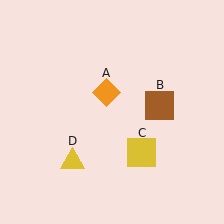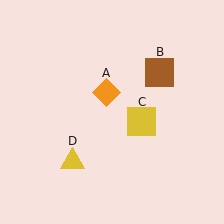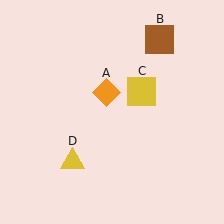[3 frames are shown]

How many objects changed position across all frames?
2 objects changed position: brown square (object B), yellow square (object C).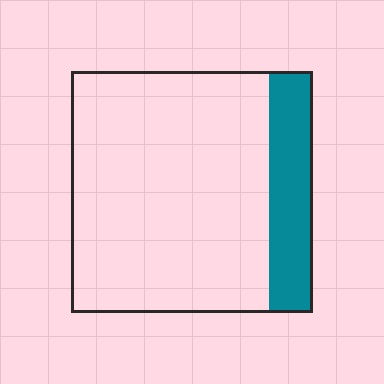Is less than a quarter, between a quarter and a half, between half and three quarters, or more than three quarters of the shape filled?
Less than a quarter.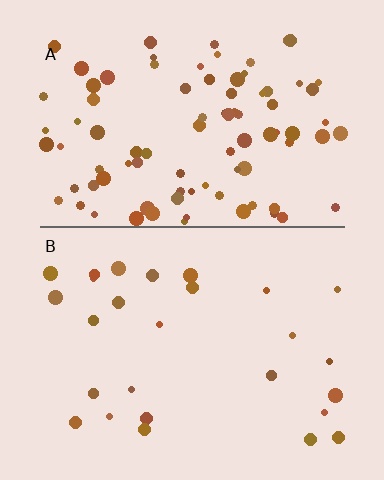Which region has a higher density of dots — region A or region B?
A (the top).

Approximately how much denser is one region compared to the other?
Approximately 3.4× — region A over region B.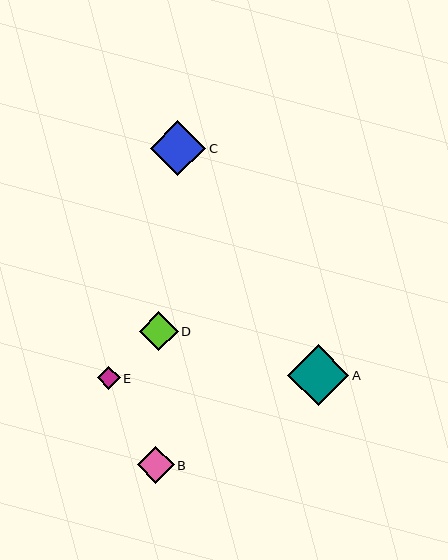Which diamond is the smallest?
Diamond E is the smallest with a size of approximately 23 pixels.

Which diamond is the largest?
Diamond A is the largest with a size of approximately 61 pixels.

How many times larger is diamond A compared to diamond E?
Diamond A is approximately 2.7 times the size of diamond E.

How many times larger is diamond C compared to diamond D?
Diamond C is approximately 1.4 times the size of diamond D.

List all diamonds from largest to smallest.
From largest to smallest: A, C, D, B, E.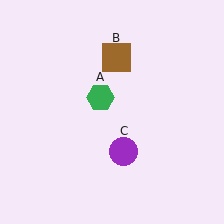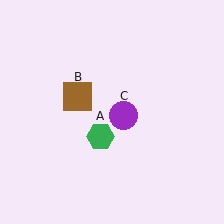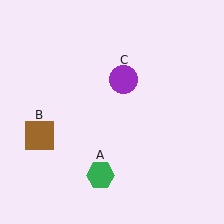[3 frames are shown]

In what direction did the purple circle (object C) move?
The purple circle (object C) moved up.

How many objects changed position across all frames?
3 objects changed position: green hexagon (object A), brown square (object B), purple circle (object C).